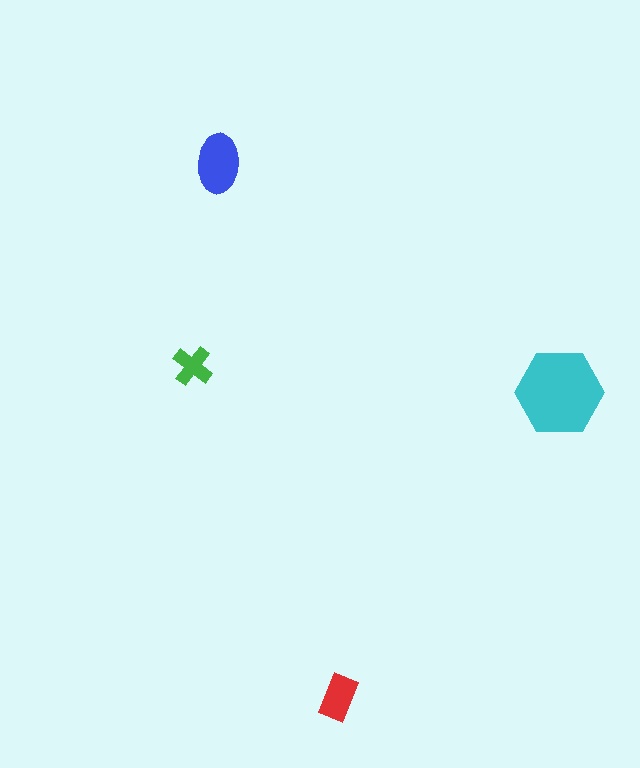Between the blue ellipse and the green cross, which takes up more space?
The blue ellipse.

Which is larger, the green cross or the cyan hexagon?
The cyan hexagon.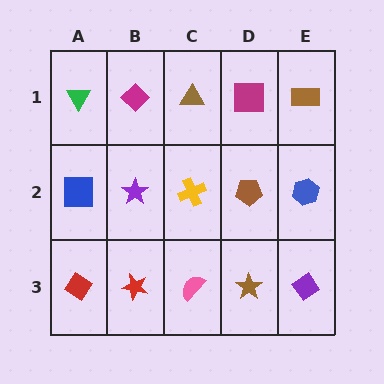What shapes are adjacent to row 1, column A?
A blue square (row 2, column A), a magenta diamond (row 1, column B).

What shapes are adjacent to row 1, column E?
A blue hexagon (row 2, column E), a magenta square (row 1, column D).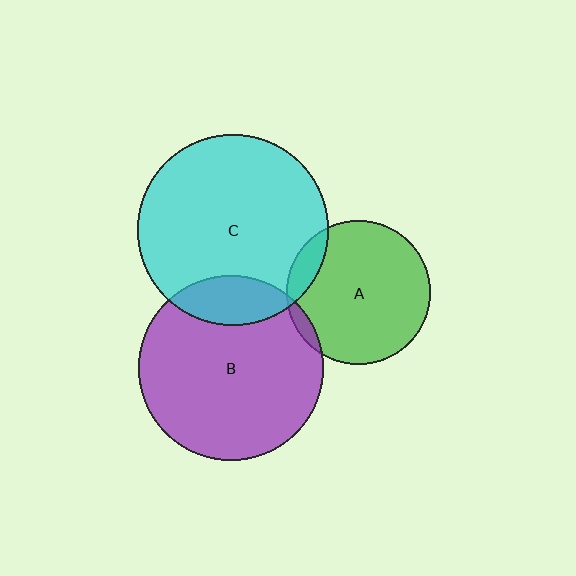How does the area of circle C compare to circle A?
Approximately 1.8 times.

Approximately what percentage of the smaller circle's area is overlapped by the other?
Approximately 10%.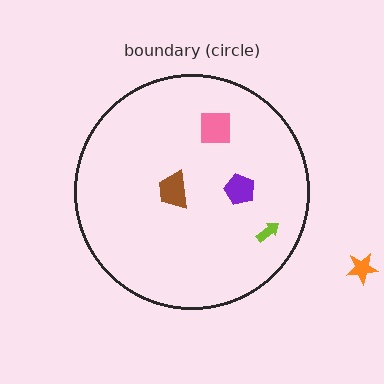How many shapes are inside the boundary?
4 inside, 1 outside.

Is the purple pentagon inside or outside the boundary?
Inside.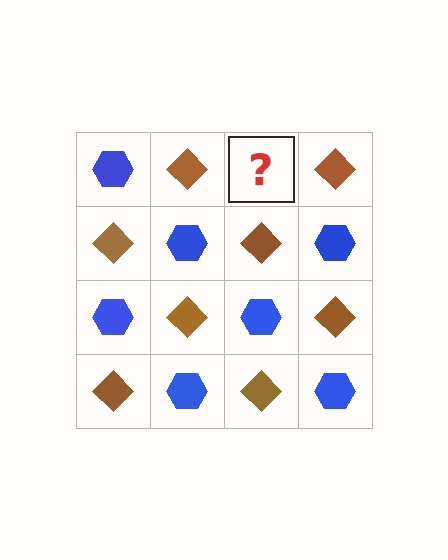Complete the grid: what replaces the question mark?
The question mark should be replaced with a blue hexagon.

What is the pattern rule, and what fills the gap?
The rule is that it alternates blue hexagon and brown diamond in a checkerboard pattern. The gap should be filled with a blue hexagon.